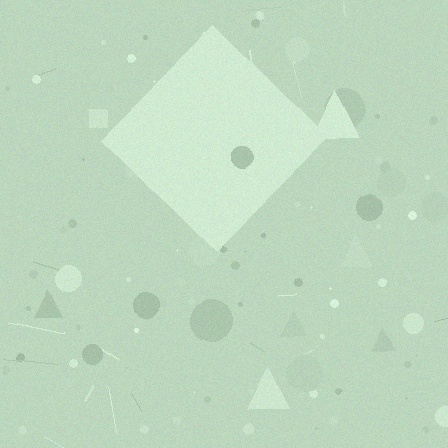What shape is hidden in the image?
A diamond is hidden in the image.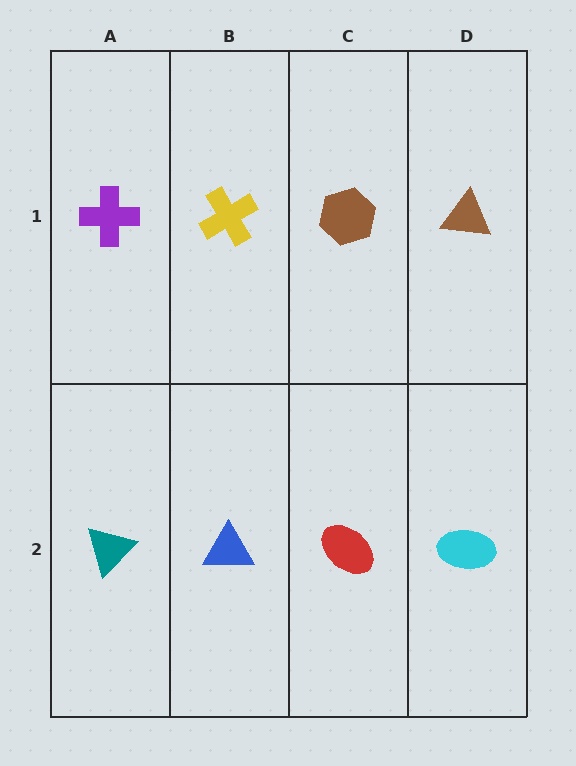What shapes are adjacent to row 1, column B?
A blue triangle (row 2, column B), a purple cross (row 1, column A), a brown hexagon (row 1, column C).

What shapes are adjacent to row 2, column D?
A brown triangle (row 1, column D), a red ellipse (row 2, column C).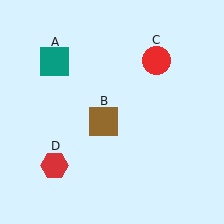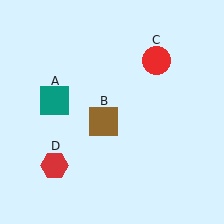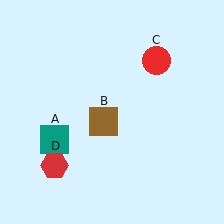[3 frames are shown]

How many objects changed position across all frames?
1 object changed position: teal square (object A).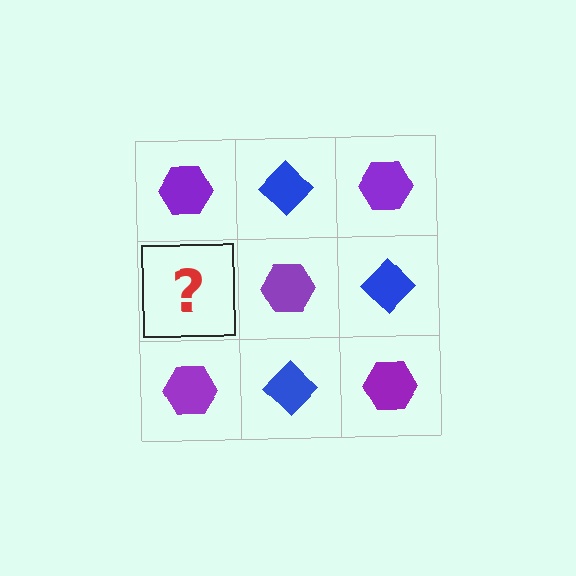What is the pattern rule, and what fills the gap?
The rule is that it alternates purple hexagon and blue diamond in a checkerboard pattern. The gap should be filled with a blue diamond.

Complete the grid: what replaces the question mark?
The question mark should be replaced with a blue diamond.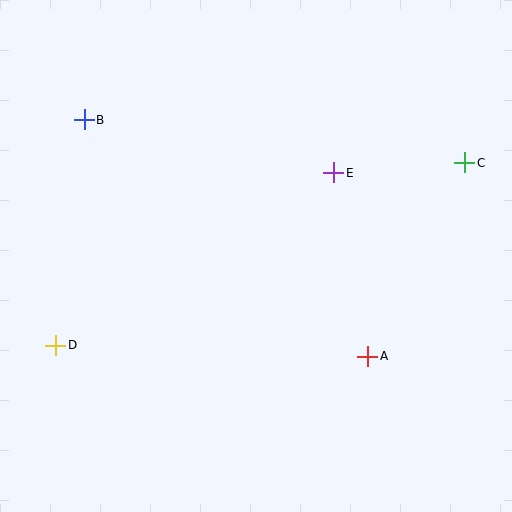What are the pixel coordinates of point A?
Point A is at (368, 356).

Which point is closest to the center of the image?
Point E at (334, 173) is closest to the center.